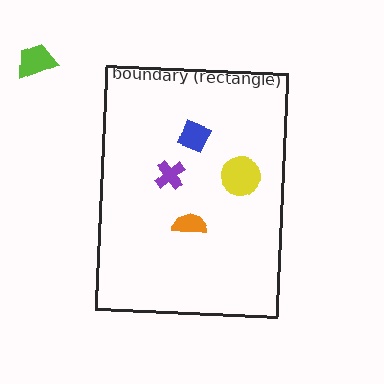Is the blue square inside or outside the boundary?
Inside.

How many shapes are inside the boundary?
4 inside, 1 outside.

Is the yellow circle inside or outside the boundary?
Inside.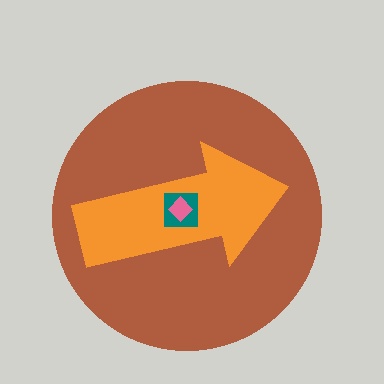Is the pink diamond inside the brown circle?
Yes.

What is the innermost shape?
The pink diamond.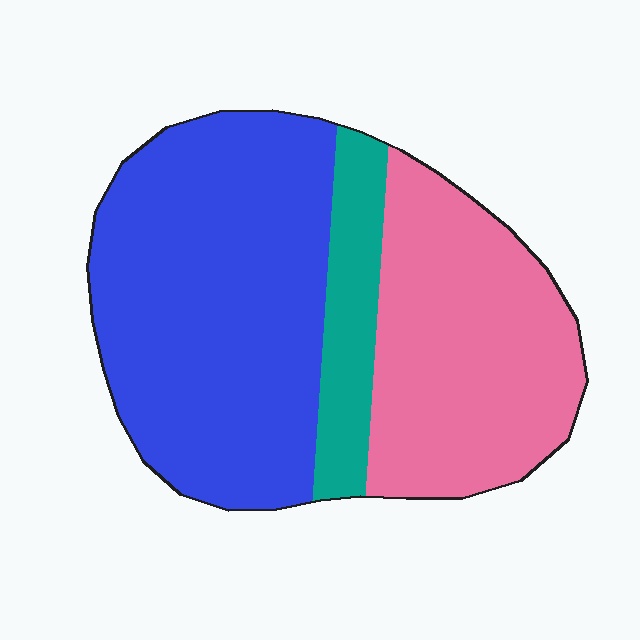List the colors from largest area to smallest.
From largest to smallest: blue, pink, teal.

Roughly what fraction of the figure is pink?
Pink takes up about three eighths (3/8) of the figure.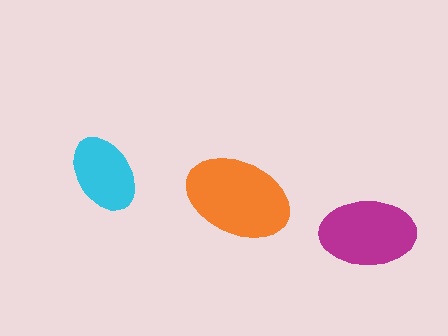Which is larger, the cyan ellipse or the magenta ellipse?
The magenta one.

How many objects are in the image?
There are 3 objects in the image.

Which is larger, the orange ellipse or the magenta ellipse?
The orange one.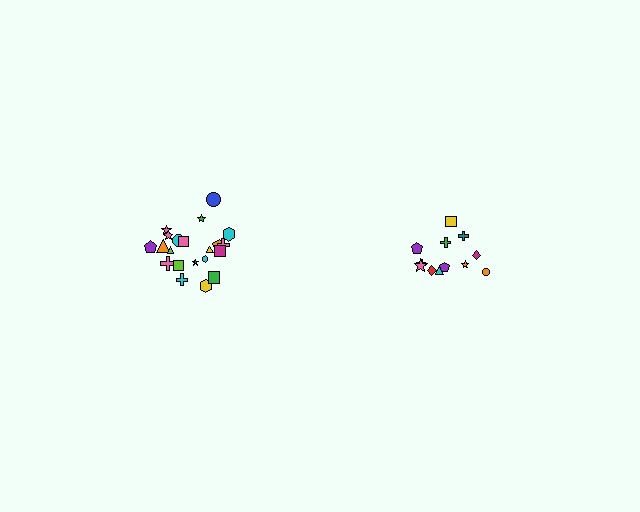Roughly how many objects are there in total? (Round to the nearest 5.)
Roughly 35 objects in total.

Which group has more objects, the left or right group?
The left group.